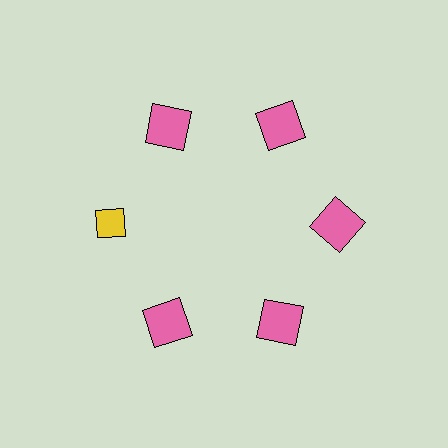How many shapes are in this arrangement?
There are 6 shapes arranged in a ring pattern.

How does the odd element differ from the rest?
It differs in both color (yellow instead of pink) and shape (diamond instead of square).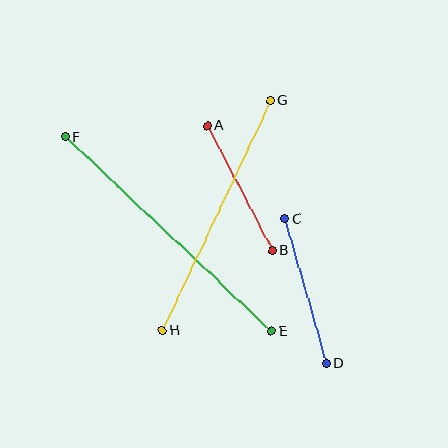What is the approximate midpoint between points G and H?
The midpoint is at approximately (216, 215) pixels.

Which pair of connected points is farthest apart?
Points E and F are farthest apart.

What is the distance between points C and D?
The distance is approximately 150 pixels.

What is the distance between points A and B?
The distance is approximately 141 pixels.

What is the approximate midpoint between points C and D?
The midpoint is at approximately (305, 291) pixels.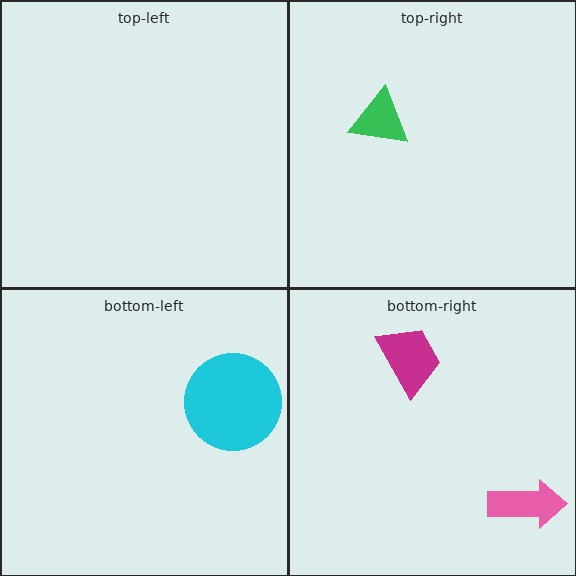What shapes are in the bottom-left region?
The cyan circle.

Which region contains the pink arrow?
The bottom-right region.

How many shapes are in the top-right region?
1.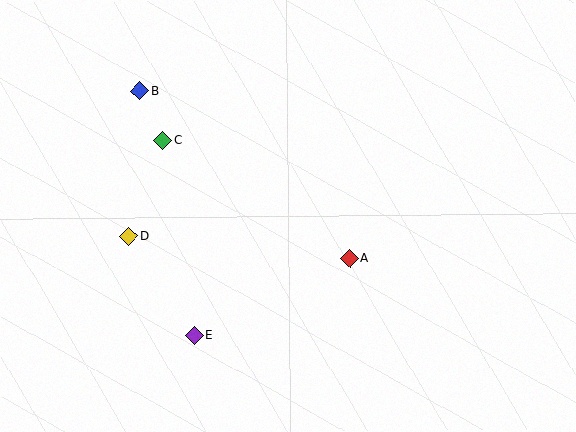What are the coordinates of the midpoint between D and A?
The midpoint between D and A is at (240, 248).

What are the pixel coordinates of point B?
Point B is at (140, 91).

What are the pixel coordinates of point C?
Point C is at (163, 140).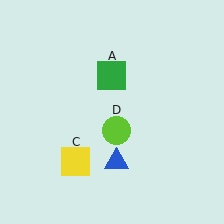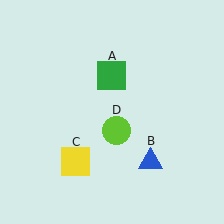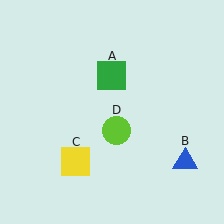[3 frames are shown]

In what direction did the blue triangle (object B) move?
The blue triangle (object B) moved right.